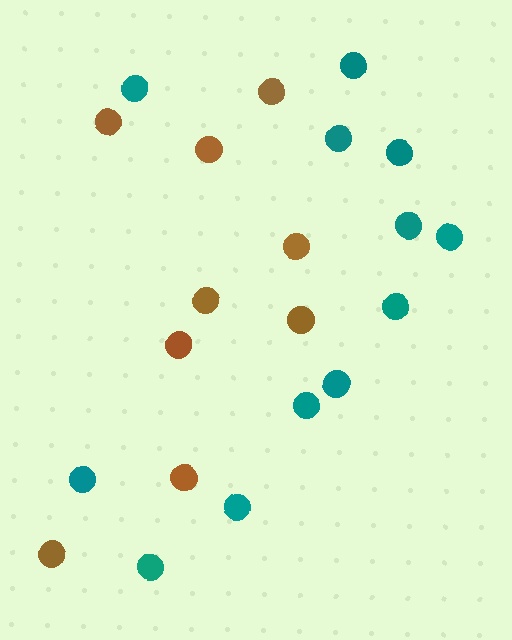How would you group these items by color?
There are 2 groups: one group of teal circles (12) and one group of brown circles (9).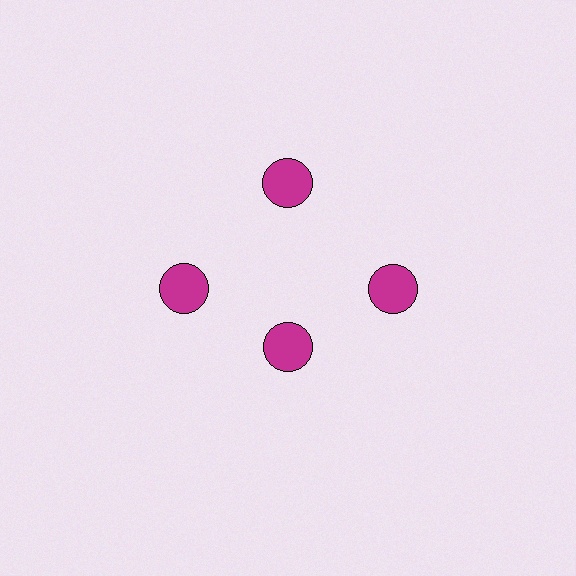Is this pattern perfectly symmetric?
No. The 4 magenta circles are arranged in a ring, but one element near the 6 o'clock position is pulled inward toward the center, breaking the 4-fold rotational symmetry.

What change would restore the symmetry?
The symmetry would be restored by moving it outward, back onto the ring so that all 4 circles sit at equal angles and equal distance from the center.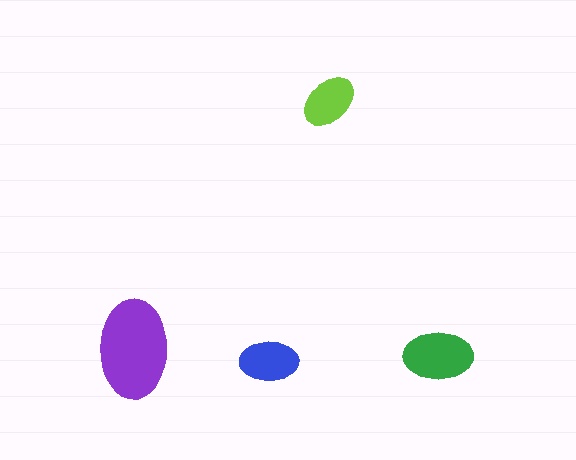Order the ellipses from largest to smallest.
the purple one, the green one, the blue one, the lime one.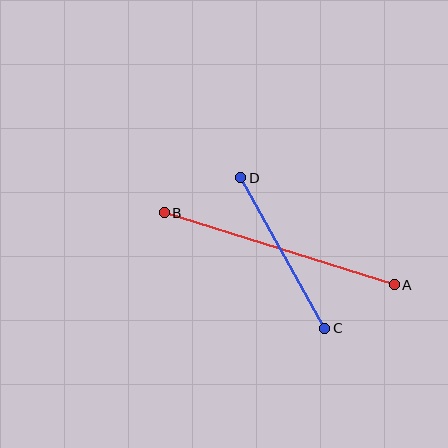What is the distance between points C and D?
The distance is approximately 173 pixels.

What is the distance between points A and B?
The distance is approximately 241 pixels.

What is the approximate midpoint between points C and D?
The midpoint is at approximately (283, 253) pixels.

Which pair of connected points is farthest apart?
Points A and B are farthest apart.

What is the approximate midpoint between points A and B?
The midpoint is at approximately (279, 249) pixels.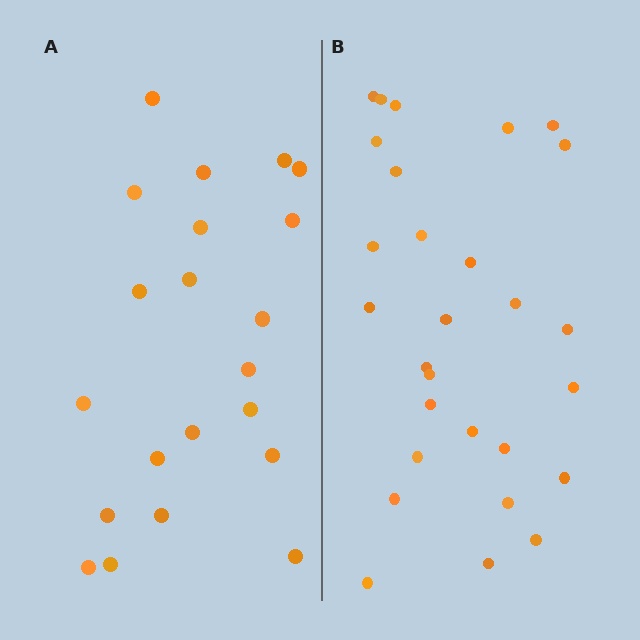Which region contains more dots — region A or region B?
Region B (the right region) has more dots.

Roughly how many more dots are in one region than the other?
Region B has roughly 8 or so more dots than region A.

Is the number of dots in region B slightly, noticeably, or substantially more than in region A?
Region B has noticeably more, but not dramatically so. The ratio is roughly 1.3 to 1.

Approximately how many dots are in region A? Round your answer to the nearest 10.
About 20 dots. (The exact count is 21, which rounds to 20.)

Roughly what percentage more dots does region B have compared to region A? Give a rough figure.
About 35% more.